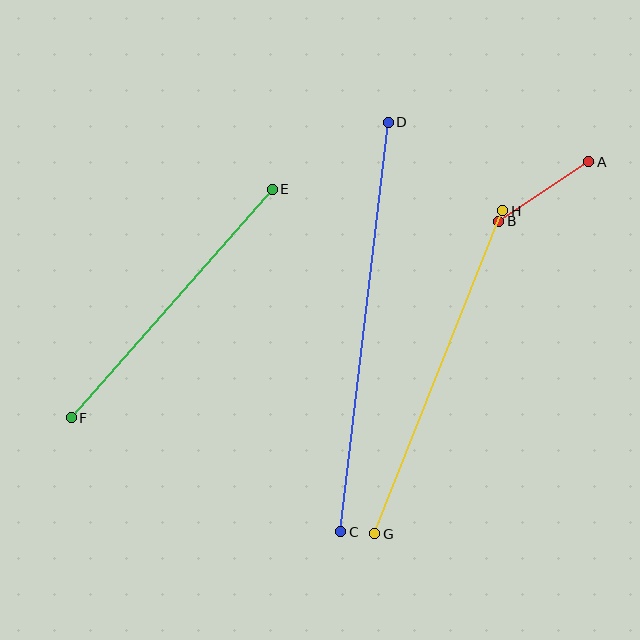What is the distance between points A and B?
The distance is approximately 108 pixels.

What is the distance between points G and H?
The distance is approximately 347 pixels.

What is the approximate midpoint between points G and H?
The midpoint is at approximately (439, 372) pixels.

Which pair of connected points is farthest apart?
Points C and D are farthest apart.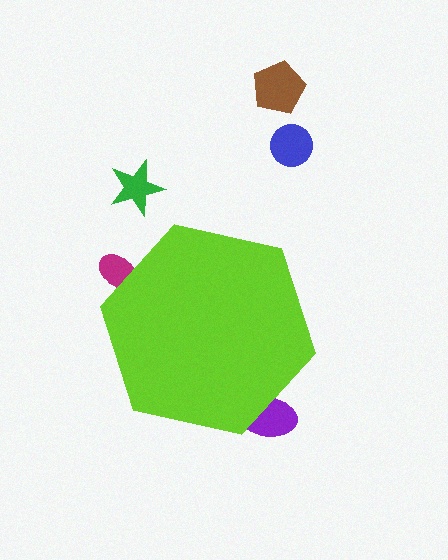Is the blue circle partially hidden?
No, the blue circle is fully visible.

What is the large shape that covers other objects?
A lime hexagon.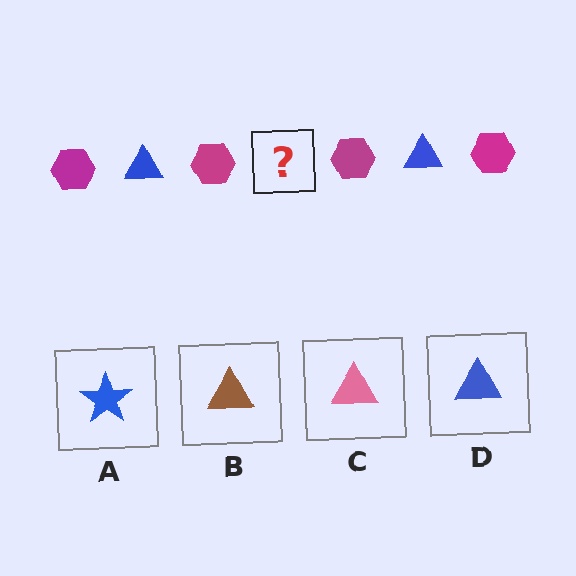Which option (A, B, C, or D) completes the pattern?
D.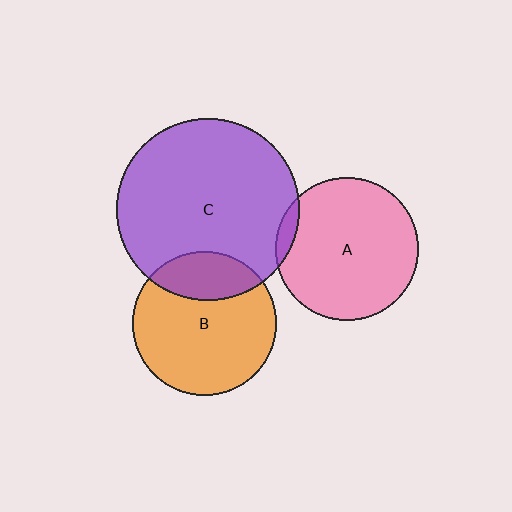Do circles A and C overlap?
Yes.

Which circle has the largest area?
Circle C (purple).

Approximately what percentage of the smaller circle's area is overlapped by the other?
Approximately 5%.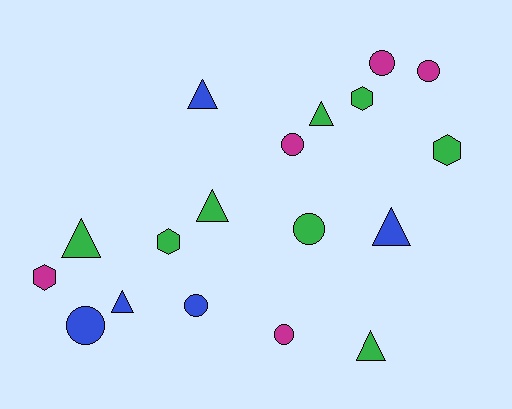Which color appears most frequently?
Green, with 8 objects.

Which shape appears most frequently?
Triangle, with 7 objects.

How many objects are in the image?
There are 18 objects.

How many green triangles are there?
There are 4 green triangles.